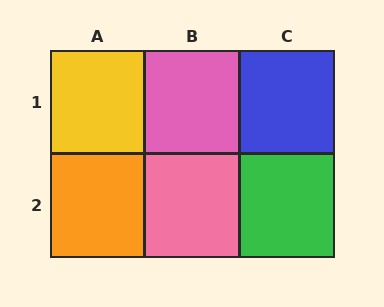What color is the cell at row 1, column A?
Yellow.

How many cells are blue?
1 cell is blue.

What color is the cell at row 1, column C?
Blue.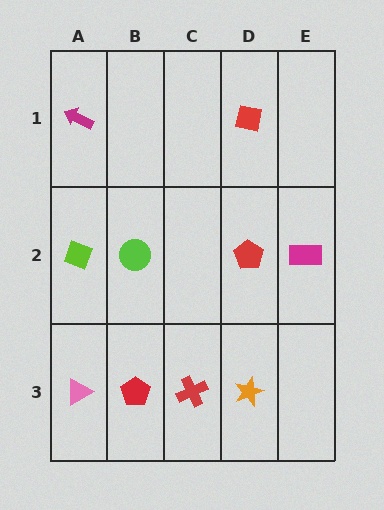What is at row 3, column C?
A red cross.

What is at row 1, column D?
A red square.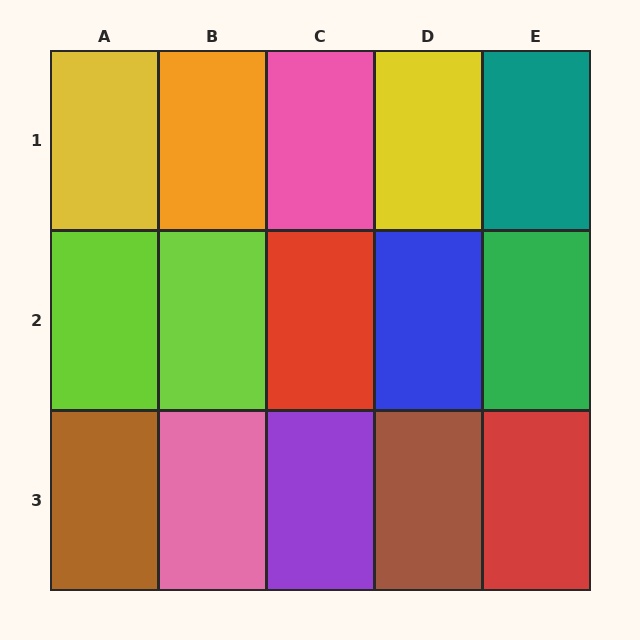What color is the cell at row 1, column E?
Teal.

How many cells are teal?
1 cell is teal.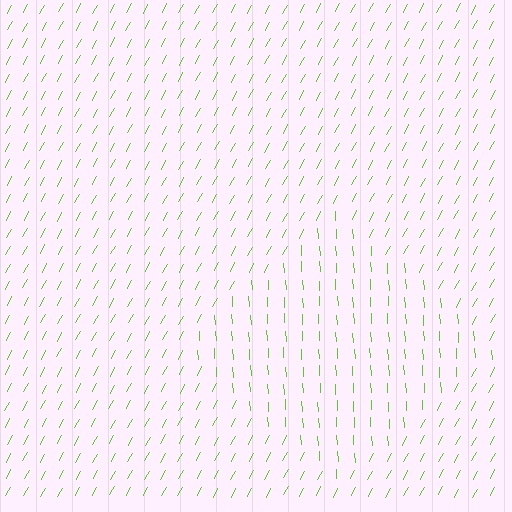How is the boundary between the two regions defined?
The boundary is defined purely by a change in line orientation (approximately 32 degrees difference). All lines are the same color and thickness.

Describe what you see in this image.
The image is filled with small lime line segments. A diamond region in the image has lines oriented differently from the surrounding lines, creating a visible texture boundary.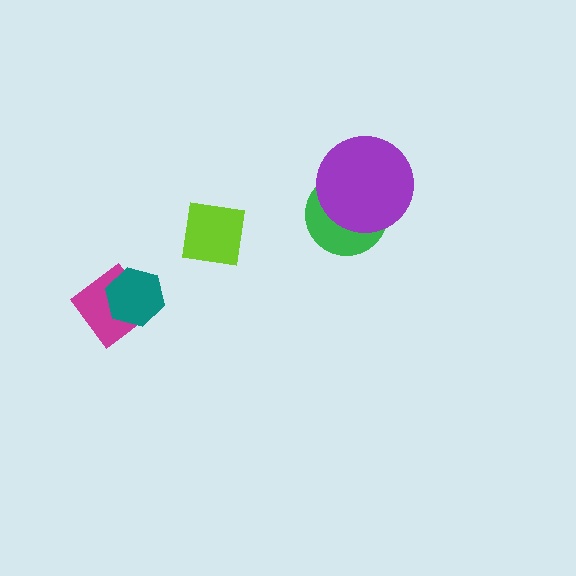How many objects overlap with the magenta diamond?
1 object overlaps with the magenta diamond.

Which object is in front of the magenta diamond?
The teal hexagon is in front of the magenta diamond.